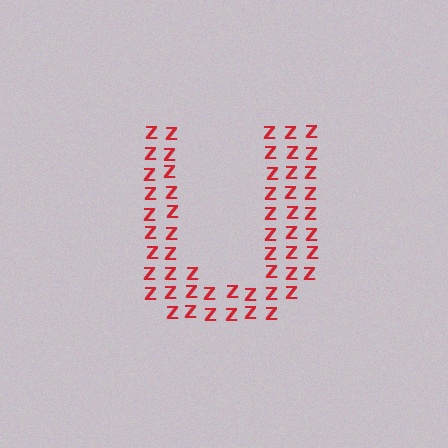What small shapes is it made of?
It is made of small letter Z's.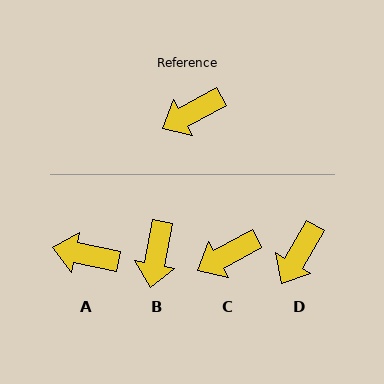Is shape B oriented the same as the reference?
No, it is off by about 51 degrees.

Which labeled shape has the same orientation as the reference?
C.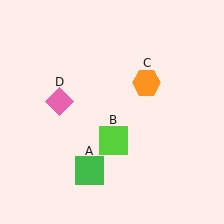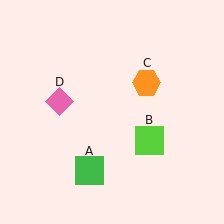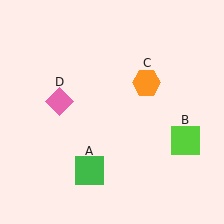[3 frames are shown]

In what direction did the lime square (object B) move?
The lime square (object B) moved right.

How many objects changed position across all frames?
1 object changed position: lime square (object B).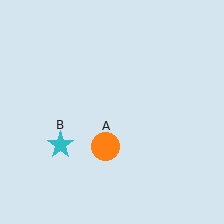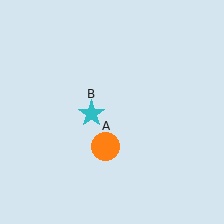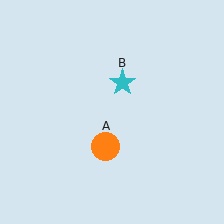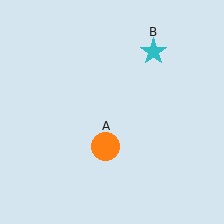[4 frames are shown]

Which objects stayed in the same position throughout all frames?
Orange circle (object A) remained stationary.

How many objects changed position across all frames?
1 object changed position: cyan star (object B).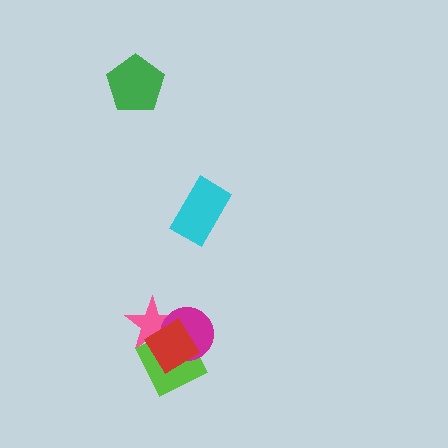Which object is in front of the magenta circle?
The red diamond is in front of the magenta circle.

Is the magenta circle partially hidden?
Yes, it is partially covered by another shape.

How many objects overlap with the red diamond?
3 objects overlap with the red diamond.